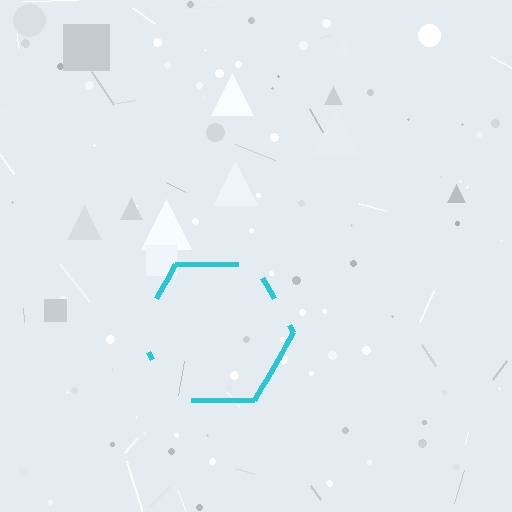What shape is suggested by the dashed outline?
The dashed outline suggests a hexagon.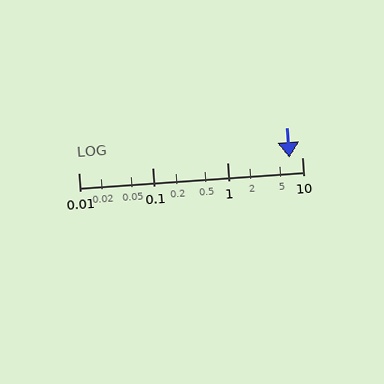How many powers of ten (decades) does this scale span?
The scale spans 3 decades, from 0.01 to 10.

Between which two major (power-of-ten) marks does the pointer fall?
The pointer is between 1 and 10.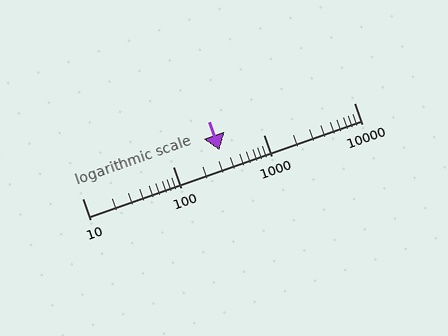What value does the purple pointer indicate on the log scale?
The pointer indicates approximately 330.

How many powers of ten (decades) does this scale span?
The scale spans 3 decades, from 10 to 10000.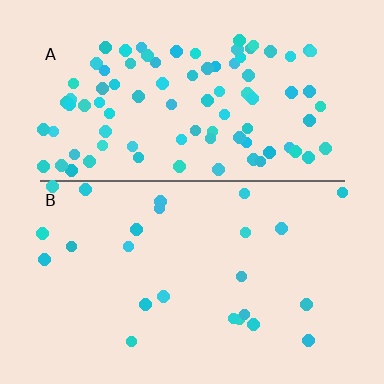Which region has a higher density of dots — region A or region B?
A (the top).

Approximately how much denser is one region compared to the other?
Approximately 3.7× — region A over region B.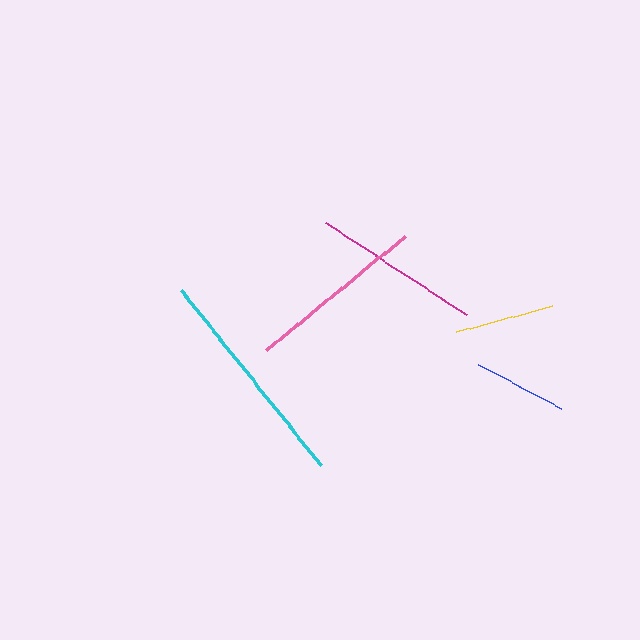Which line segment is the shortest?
The blue line is the shortest at approximately 94 pixels.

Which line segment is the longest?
The cyan line is the longest at approximately 224 pixels.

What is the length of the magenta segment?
The magenta segment is approximately 167 pixels long.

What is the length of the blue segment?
The blue segment is approximately 94 pixels long.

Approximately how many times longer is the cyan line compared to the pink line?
The cyan line is approximately 1.3 times the length of the pink line.